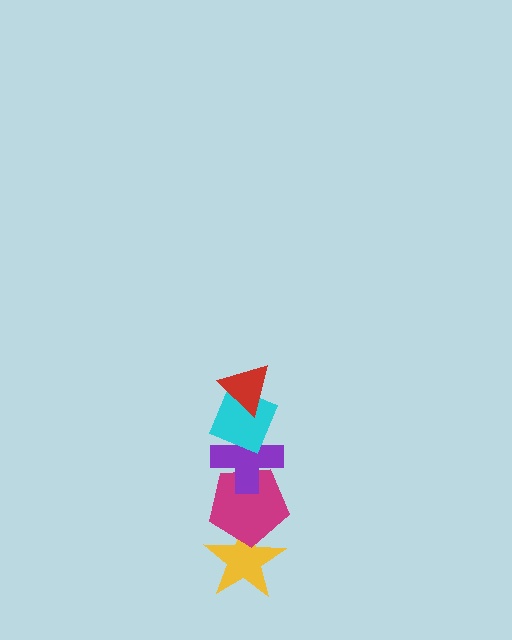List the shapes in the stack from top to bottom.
From top to bottom: the red triangle, the cyan diamond, the purple cross, the magenta pentagon, the yellow star.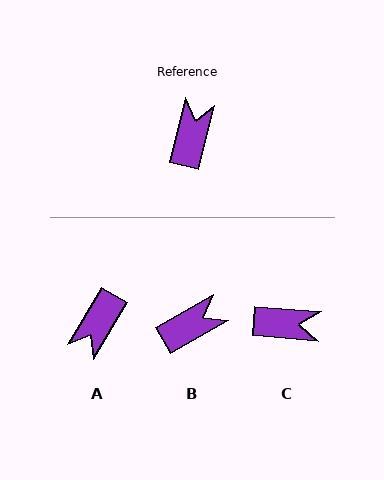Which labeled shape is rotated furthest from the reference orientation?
A, about 163 degrees away.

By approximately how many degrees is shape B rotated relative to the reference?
Approximately 46 degrees clockwise.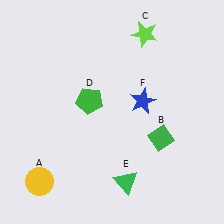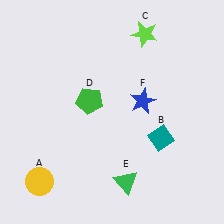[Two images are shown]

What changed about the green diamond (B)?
In Image 1, B is green. In Image 2, it changed to teal.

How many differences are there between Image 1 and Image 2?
There is 1 difference between the two images.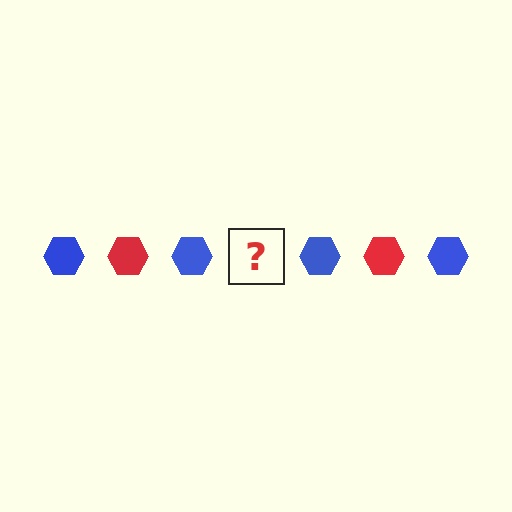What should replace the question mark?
The question mark should be replaced with a red hexagon.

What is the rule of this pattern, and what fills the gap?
The rule is that the pattern cycles through blue, red hexagons. The gap should be filled with a red hexagon.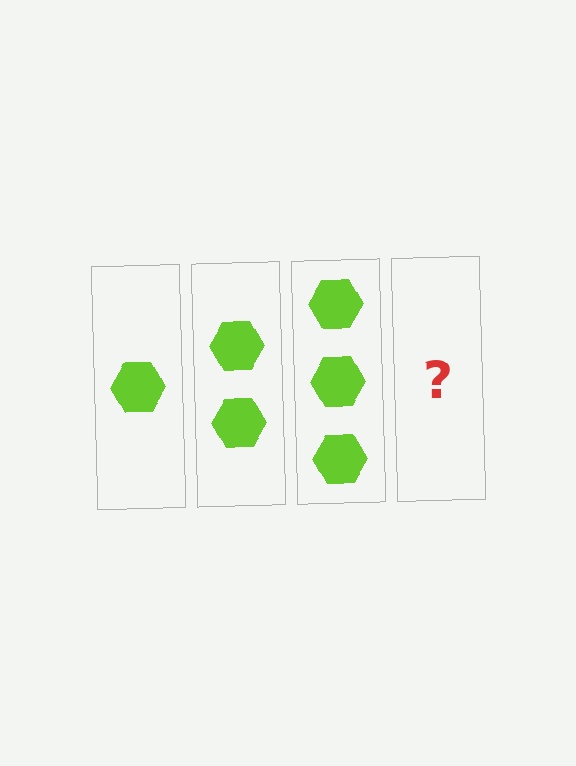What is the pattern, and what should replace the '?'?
The pattern is that each step adds one more hexagon. The '?' should be 4 hexagons.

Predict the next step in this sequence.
The next step is 4 hexagons.